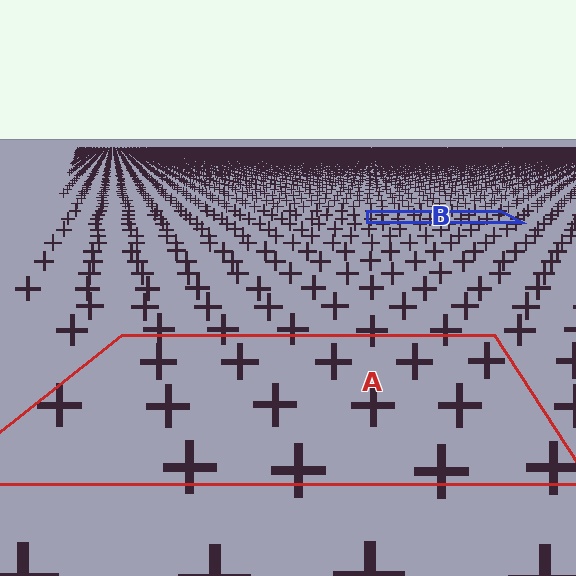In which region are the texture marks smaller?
The texture marks are smaller in region B, because it is farther away.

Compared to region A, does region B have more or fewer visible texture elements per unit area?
Region B has more texture elements per unit area — they are packed more densely because it is farther away.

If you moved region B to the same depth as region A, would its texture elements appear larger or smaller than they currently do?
They would appear larger. At a closer depth, the same texture elements are projected at a bigger on-screen size.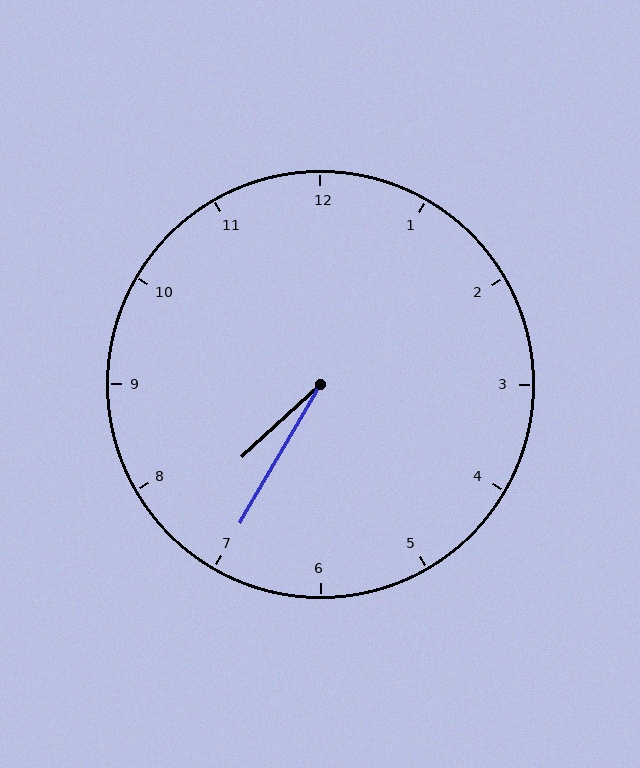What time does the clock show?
7:35.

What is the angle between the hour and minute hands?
Approximately 18 degrees.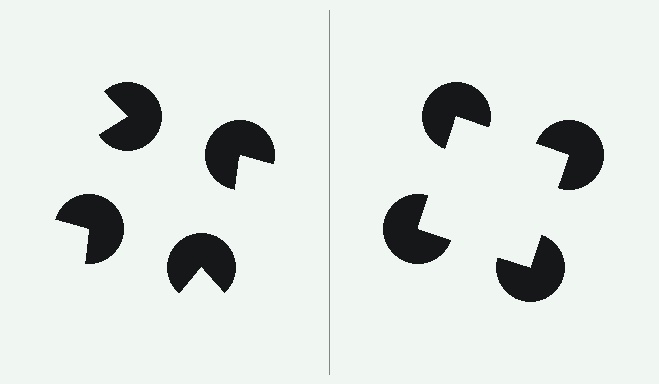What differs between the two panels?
The pac-man discs are positioned identically on both sides; only the wedge orientations differ. On the right they align to a square; on the left they are misaligned.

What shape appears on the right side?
An illusory square.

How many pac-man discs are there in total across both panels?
8 — 4 on each side.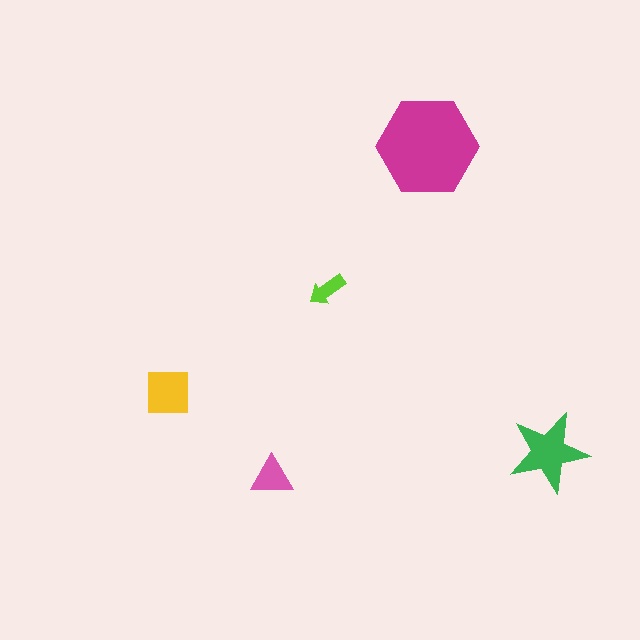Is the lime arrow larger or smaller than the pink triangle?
Smaller.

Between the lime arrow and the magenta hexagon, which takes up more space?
The magenta hexagon.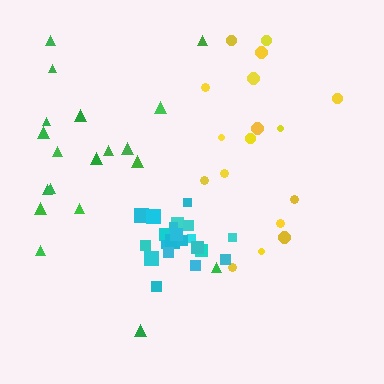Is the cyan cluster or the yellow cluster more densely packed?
Cyan.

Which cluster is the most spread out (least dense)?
Green.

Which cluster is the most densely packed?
Cyan.